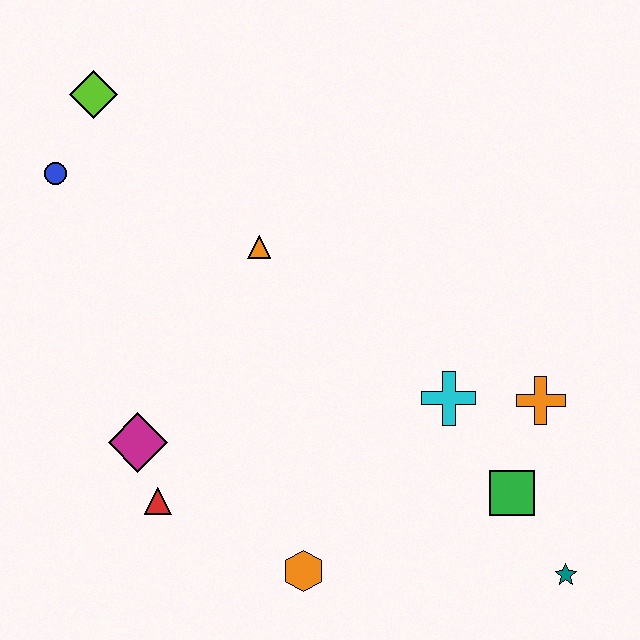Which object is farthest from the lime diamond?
The teal star is farthest from the lime diamond.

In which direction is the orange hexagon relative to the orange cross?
The orange hexagon is to the left of the orange cross.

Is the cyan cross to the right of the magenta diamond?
Yes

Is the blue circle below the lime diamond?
Yes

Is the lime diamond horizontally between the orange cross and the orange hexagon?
No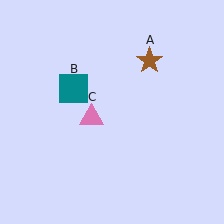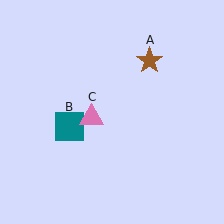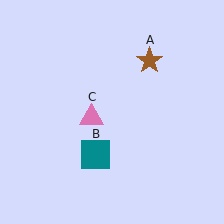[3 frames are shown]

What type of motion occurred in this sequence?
The teal square (object B) rotated counterclockwise around the center of the scene.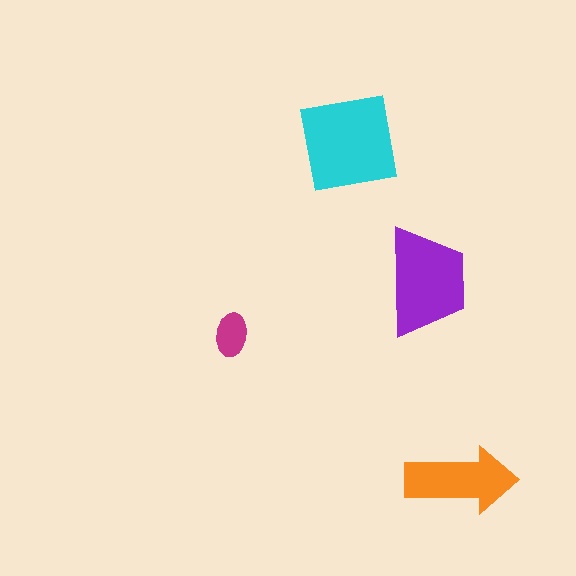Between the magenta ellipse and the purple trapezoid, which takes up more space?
The purple trapezoid.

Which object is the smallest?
The magenta ellipse.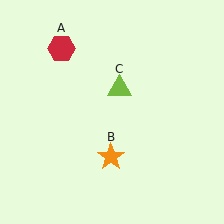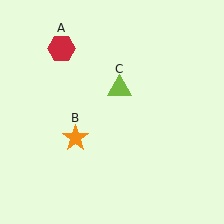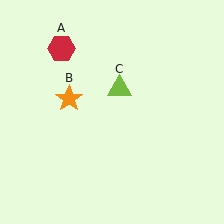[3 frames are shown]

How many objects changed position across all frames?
1 object changed position: orange star (object B).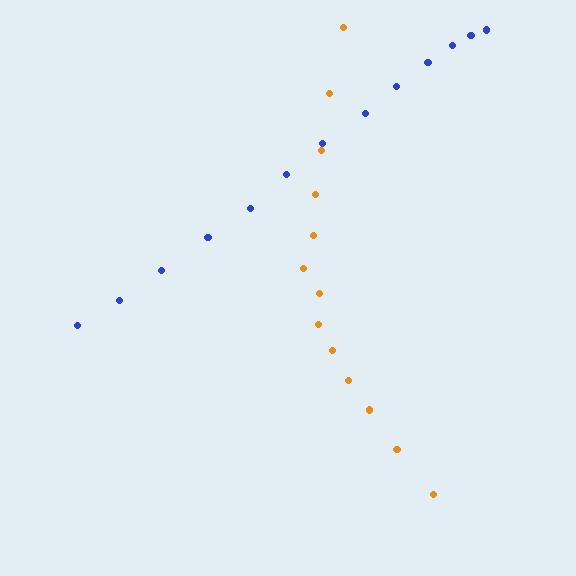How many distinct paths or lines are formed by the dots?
There are 2 distinct paths.